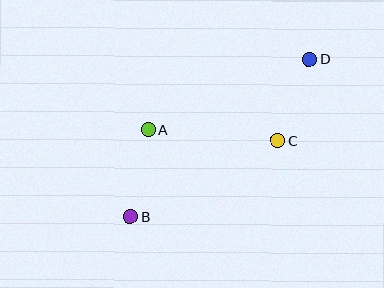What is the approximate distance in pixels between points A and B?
The distance between A and B is approximately 89 pixels.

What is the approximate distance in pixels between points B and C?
The distance between B and C is approximately 166 pixels.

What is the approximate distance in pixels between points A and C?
The distance between A and C is approximately 130 pixels.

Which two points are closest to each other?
Points C and D are closest to each other.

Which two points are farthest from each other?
Points B and D are farthest from each other.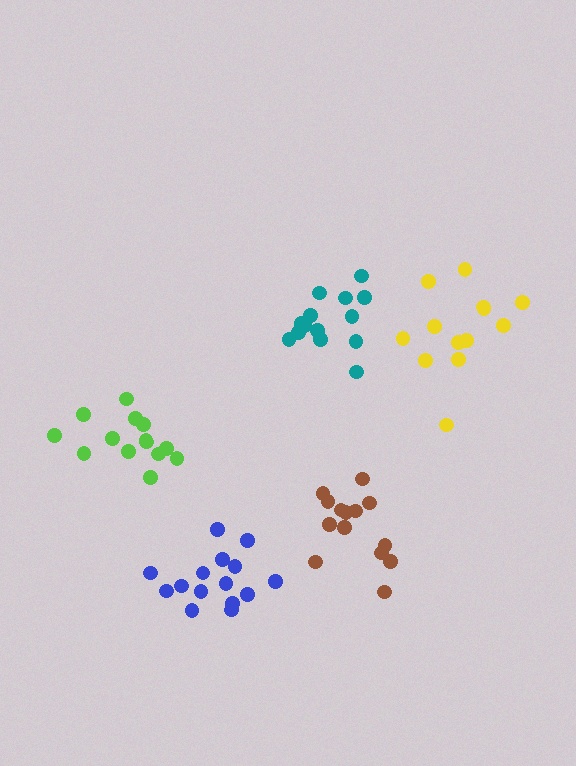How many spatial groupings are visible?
There are 5 spatial groupings.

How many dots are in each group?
Group 1: 13 dots, Group 2: 15 dots, Group 3: 14 dots, Group 4: 14 dots, Group 5: 14 dots (70 total).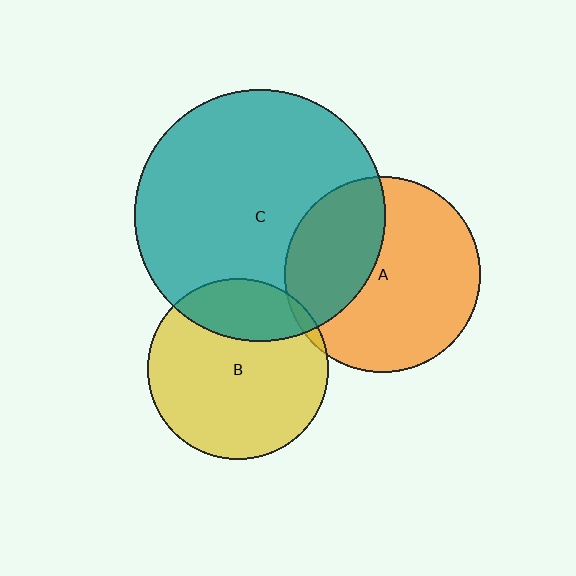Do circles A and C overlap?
Yes.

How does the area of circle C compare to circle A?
Approximately 1.6 times.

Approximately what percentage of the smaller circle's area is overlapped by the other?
Approximately 35%.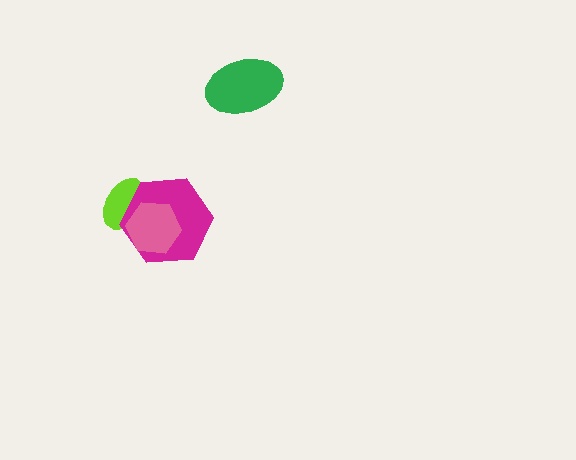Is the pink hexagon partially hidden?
No, no other shape covers it.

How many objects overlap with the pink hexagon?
2 objects overlap with the pink hexagon.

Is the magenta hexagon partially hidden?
Yes, it is partially covered by another shape.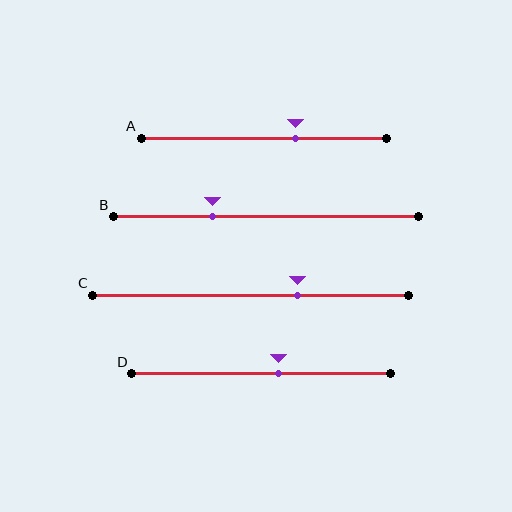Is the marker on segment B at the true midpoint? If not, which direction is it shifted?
No, the marker on segment B is shifted to the left by about 18% of the segment length.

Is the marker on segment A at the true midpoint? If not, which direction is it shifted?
No, the marker on segment A is shifted to the right by about 13% of the segment length.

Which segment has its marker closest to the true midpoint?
Segment D has its marker closest to the true midpoint.